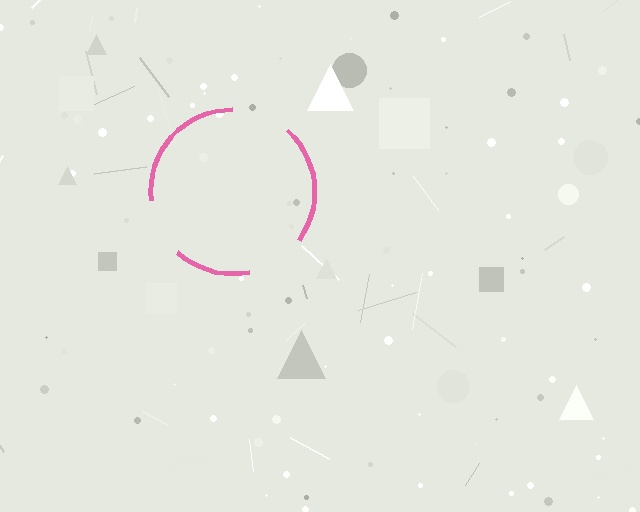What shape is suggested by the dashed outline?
The dashed outline suggests a circle.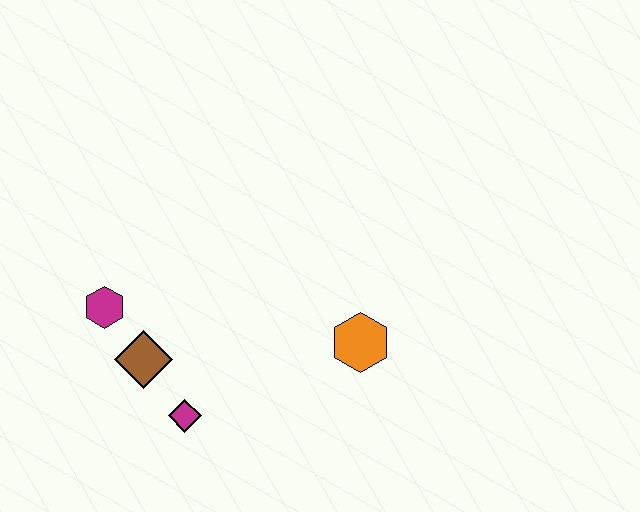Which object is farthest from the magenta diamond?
The orange hexagon is farthest from the magenta diamond.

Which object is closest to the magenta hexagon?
The brown diamond is closest to the magenta hexagon.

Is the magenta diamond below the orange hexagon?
Yes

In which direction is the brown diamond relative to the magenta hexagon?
The brown diamond is below the magenta hexagon.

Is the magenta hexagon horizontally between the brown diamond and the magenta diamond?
No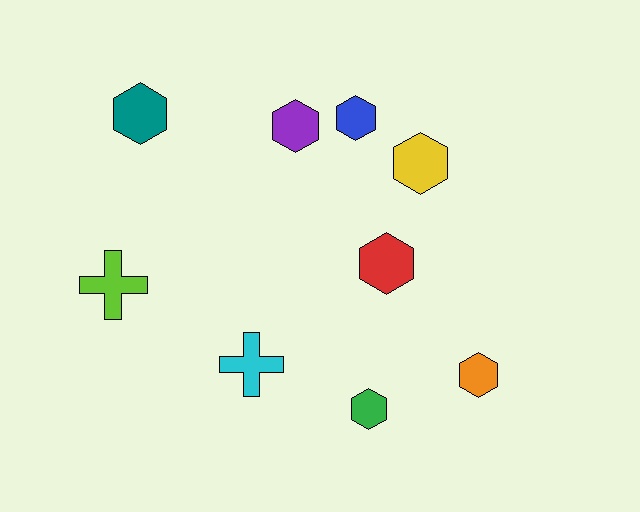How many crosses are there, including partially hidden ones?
There are 2 crosses.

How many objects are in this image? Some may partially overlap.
There are 9 objects.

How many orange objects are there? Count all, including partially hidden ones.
There is 1 orange object.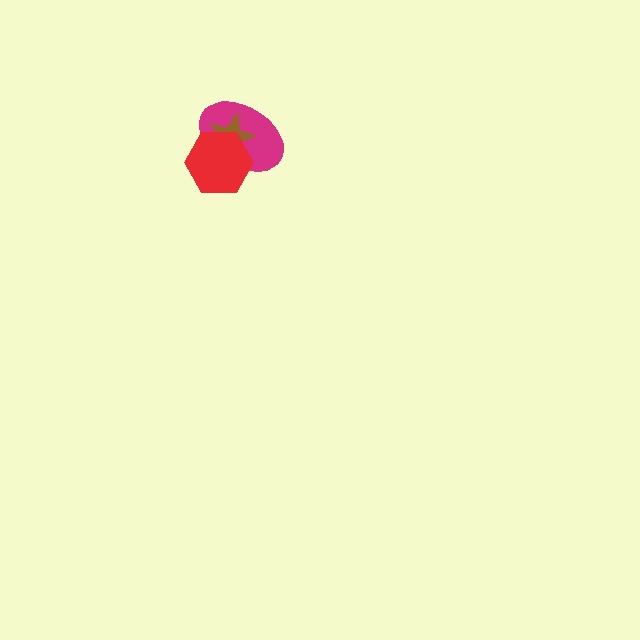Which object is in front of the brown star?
The red hexagon is in front of the brown star.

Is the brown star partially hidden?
Yes, it is partially covered by another shape.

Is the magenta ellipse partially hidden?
Yes, it is partially covered by another shape.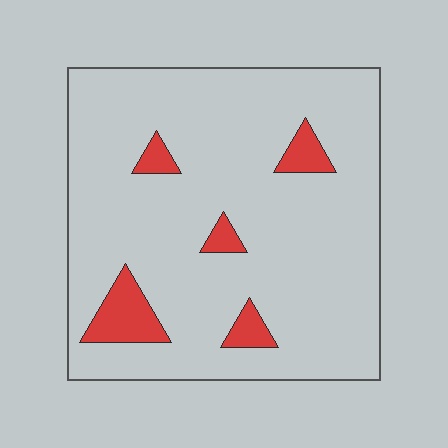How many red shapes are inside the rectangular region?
5.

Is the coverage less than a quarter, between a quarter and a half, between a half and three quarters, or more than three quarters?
Less than a quarter.